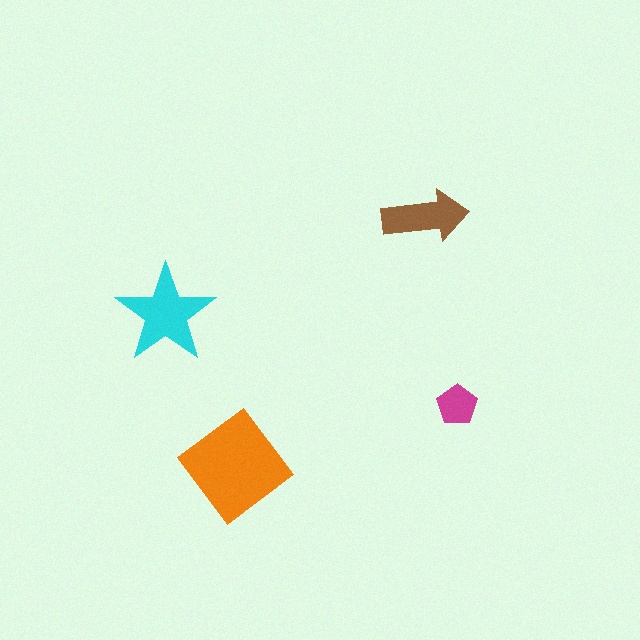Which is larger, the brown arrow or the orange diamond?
The orange diamond.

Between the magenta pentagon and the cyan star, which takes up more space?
The cyan star.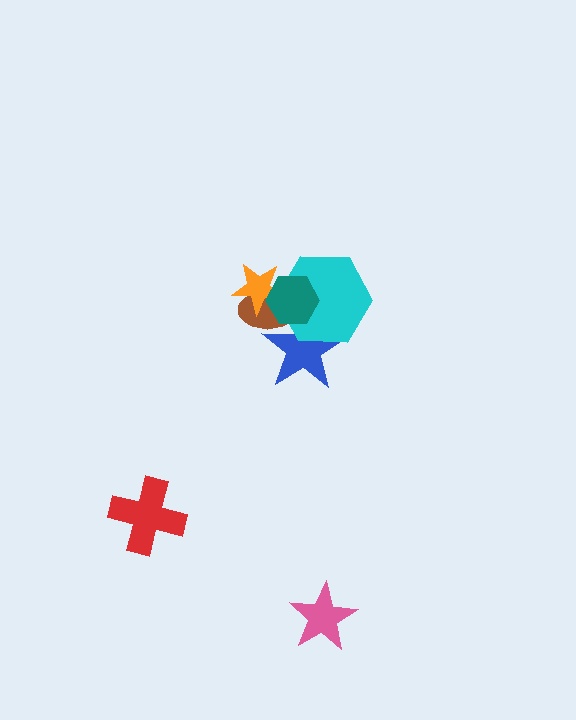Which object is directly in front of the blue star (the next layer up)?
The cyan hexagon is directly in front of the blue star.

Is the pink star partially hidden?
No, no other shape covers it.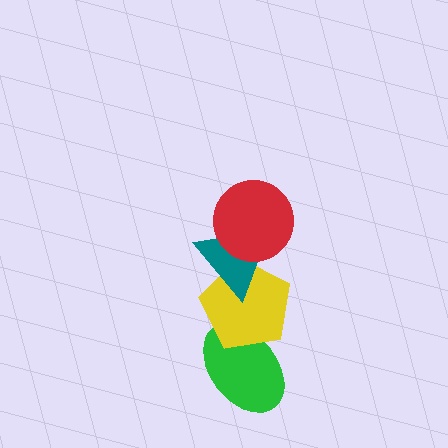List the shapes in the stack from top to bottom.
From top to bottom: the red circle, the teal triangle, the yellow pentagon, the green ellipse.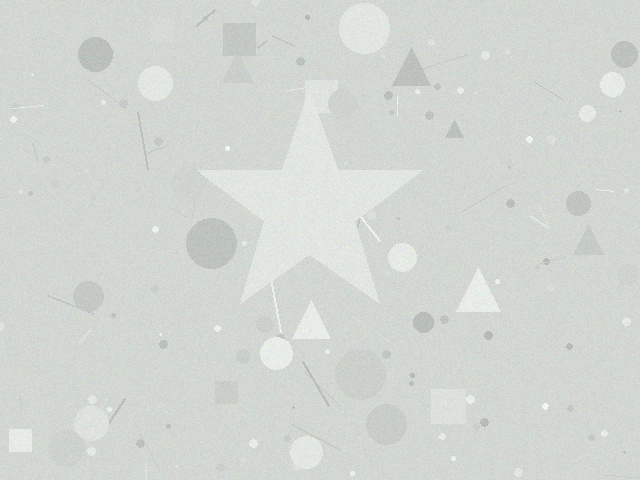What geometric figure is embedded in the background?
A star is embedded in the background.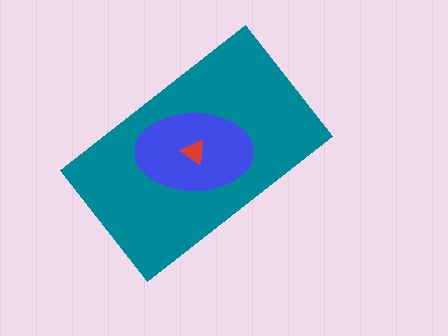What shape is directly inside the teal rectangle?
The blue ellipse.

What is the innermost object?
The red triangle.